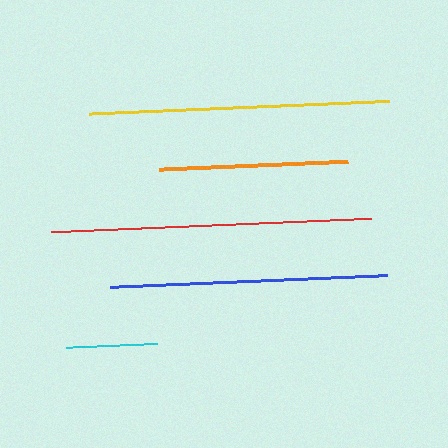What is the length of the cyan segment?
The cyan segment is approximately 91 pixels long.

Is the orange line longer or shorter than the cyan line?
The orange line is longer than the cyan line.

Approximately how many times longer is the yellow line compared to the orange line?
The yellow line is approximately 1.6 times the length of the orange line.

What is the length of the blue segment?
The blue segment is approximately 278 pixels long.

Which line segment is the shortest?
The cyan line is the shortest at approximately 91 pixels.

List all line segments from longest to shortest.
From longest to shortest: red, yellow, blue, orange, cyan.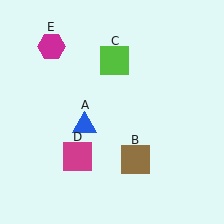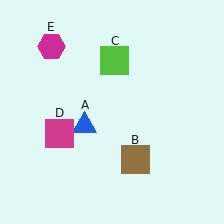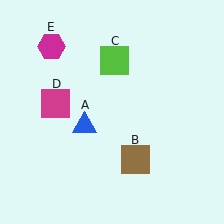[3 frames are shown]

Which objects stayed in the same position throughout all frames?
Blue triangle (object A) and brown square (object B) and lime square (object C) and magenta hexagon (object E) remained stationary.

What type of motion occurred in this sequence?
The magenta square (object D) rotated clockwise around the center of the scene.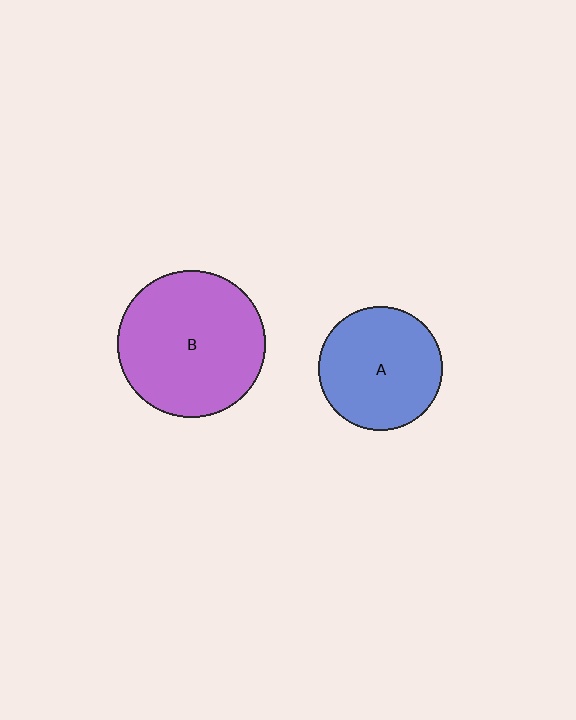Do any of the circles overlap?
No, none of the circles overlap.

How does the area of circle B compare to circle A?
Approximately 1.4 times.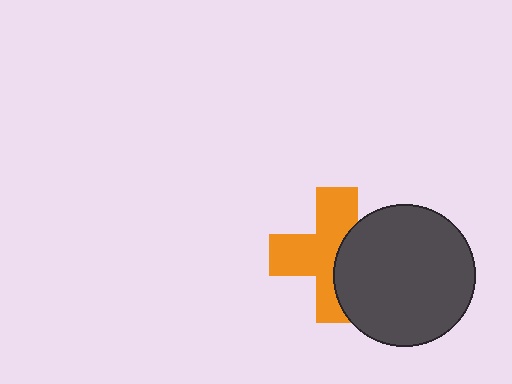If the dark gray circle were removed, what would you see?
You would see the complete orange cross.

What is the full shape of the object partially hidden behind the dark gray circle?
The partially hidden object is an orange cross.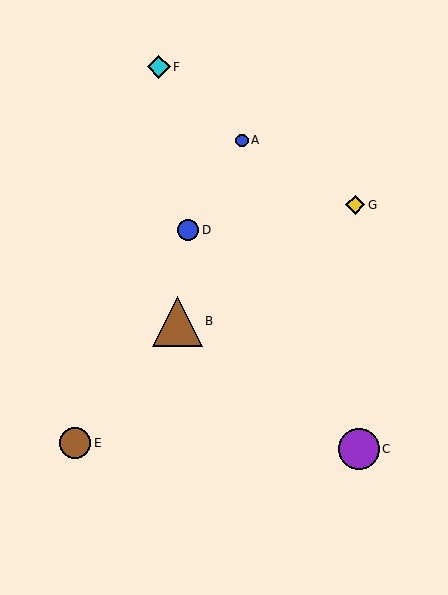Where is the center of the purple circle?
The center of the purple circle is at (359, 449).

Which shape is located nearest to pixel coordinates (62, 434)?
The brown circle (labeled E) at (75, 443) is nearest to that location.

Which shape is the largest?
The brown triangle (labeled B) is the largest.